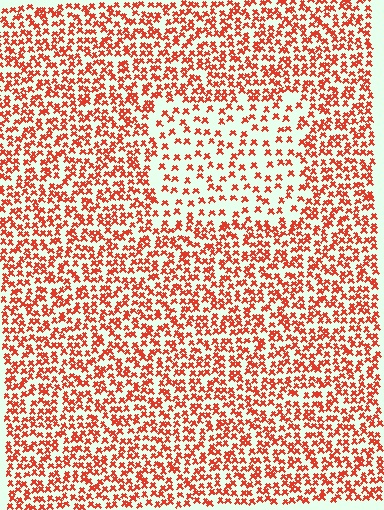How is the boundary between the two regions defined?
The boundary is defined by a change in element density (approximately 2.0x ratio). All elements are the same color, size, and shape.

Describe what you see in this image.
The image contains small red elements arranged at two different densities. A rectangle-shaped region is visible where the elements are less densely packed than the surrounding area.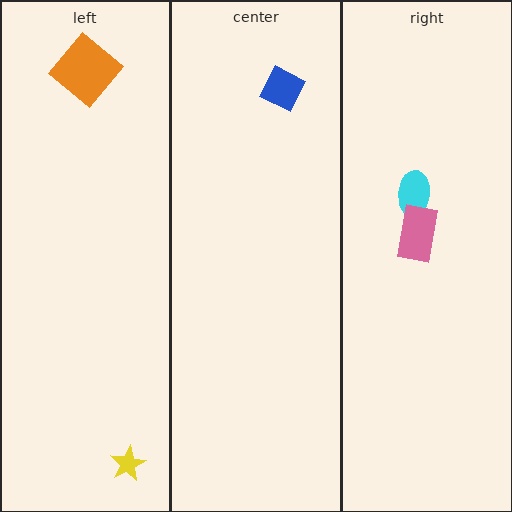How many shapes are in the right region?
2.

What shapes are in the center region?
The blue diamond.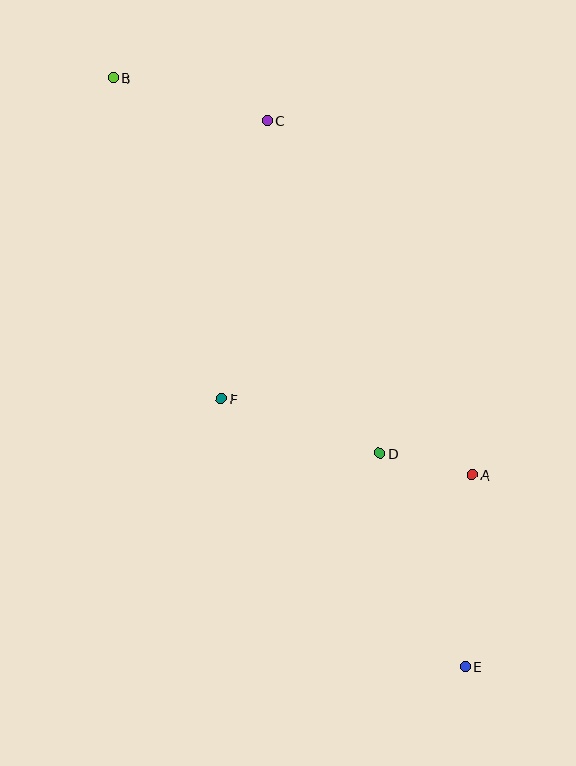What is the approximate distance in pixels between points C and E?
The distance between C and E is approximately 580 pixels.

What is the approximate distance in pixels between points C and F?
The distance between C and F is approximately 282 pixels.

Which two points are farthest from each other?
Points B and E are farthest from each other.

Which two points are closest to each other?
Points A and D are closest to each other.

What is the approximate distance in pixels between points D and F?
The distance between D and F is approximately 168 pixels.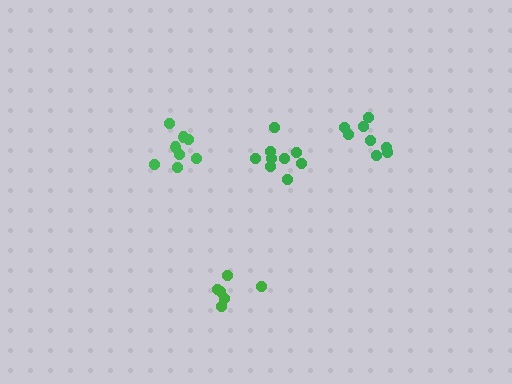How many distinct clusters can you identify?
There are 4 distinct clusters.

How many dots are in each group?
Group 1: 8 dots, Group 2: 8 dots, Group 3: 9 dots, Group 4: 6 dots (31 total).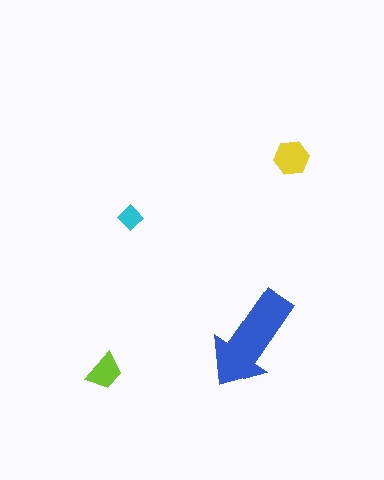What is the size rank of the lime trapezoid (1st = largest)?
3rd.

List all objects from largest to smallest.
The blue arrow, the yellow hexagon, the lime trapezoid, the cyan diamond.